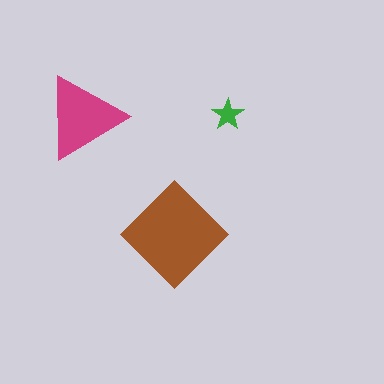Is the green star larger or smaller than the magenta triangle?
Smaller.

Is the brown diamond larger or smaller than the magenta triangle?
Larger.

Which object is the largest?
The brown diamond.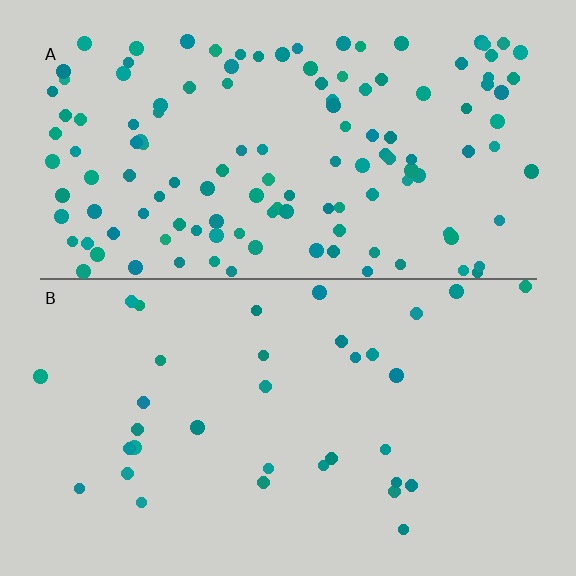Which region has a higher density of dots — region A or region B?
A (the top).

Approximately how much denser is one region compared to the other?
Approximately 3.9× — region A over region B.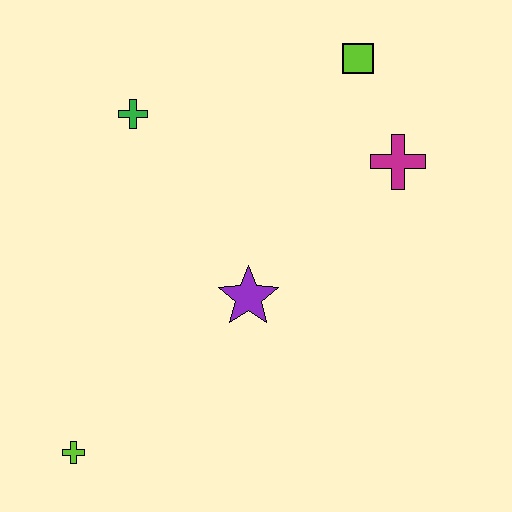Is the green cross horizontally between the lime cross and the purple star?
Yes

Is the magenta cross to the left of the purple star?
No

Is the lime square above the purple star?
Yes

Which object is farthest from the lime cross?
The lime square is farthest from the lime cross.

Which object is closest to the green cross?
The purple star is closest to the green cross.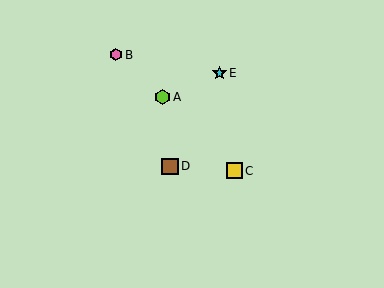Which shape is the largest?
The brown square (labeled D) is the largest.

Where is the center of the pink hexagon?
The center of the pink hexagon is at (116, 55).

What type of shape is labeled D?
Shape D is a brown square.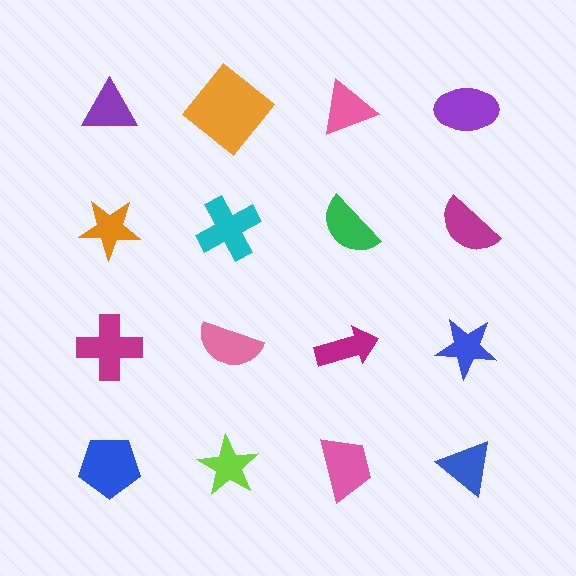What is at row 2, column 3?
A green semicircle.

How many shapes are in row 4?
4 shapes.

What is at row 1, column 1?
A purple triangle.